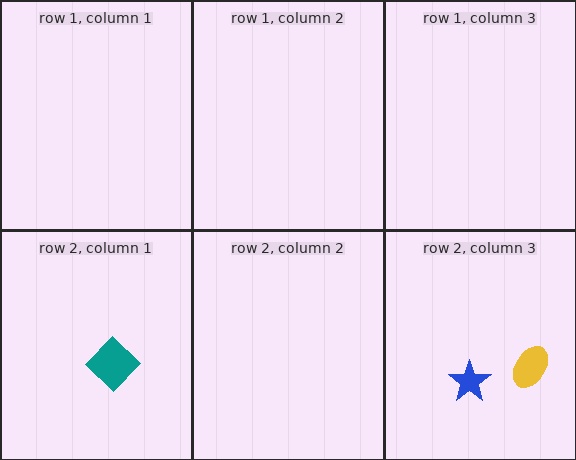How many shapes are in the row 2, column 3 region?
2.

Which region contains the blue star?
The row 2, column 3 region.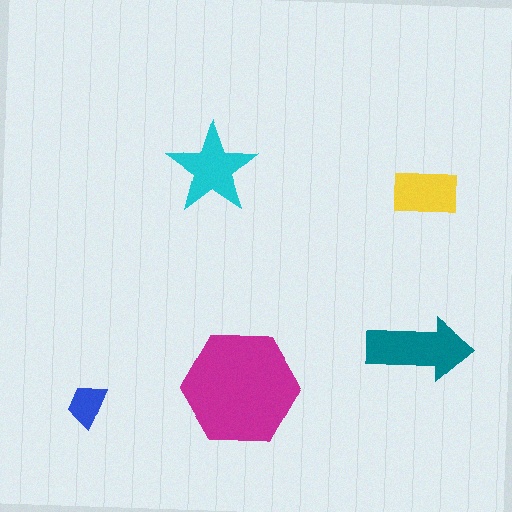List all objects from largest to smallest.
The magenta hexagon, the teal arrow, the cyan star, the yellow rectangle, the blue trapezoid.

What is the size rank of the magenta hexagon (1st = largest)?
1st.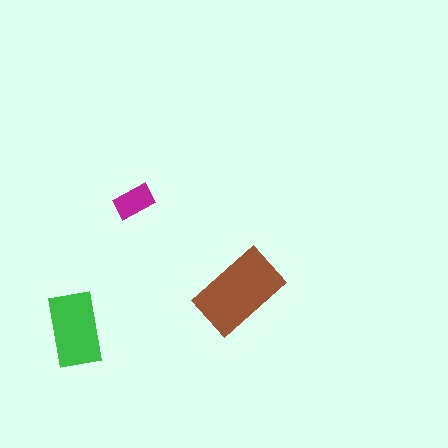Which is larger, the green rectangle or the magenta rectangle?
The green one.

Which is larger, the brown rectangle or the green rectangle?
The brown one.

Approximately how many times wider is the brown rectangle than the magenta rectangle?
About 2 times wider.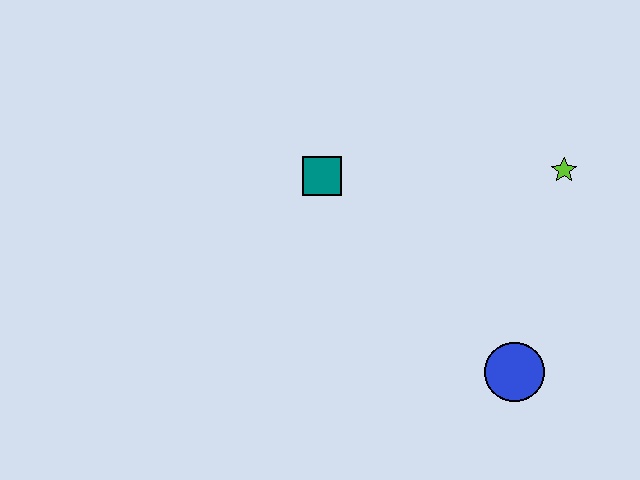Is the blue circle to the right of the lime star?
No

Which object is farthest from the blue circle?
The teal square is farthest from the blue circle.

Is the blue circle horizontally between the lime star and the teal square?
Yes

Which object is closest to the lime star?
The blue circle is closest to the lime star.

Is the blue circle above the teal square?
No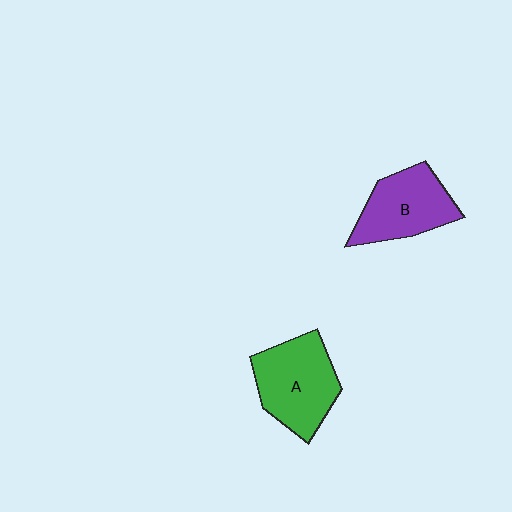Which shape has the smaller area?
Shape B (purple).